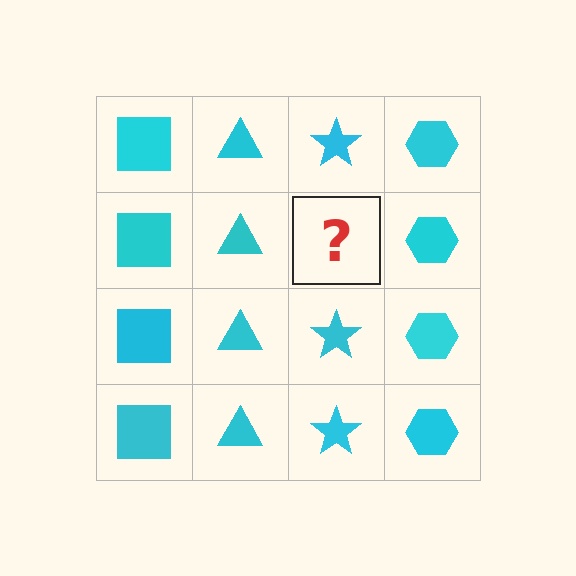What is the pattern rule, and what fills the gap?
The rule is that each column has a consistent shape. The gap should be filled with a cyan star.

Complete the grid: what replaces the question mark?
The question mark should be replaced with a cyan star.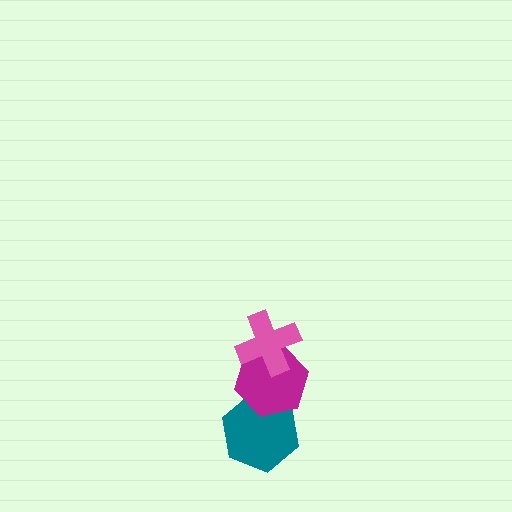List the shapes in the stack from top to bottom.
From top to bottom: the pink cross, the magenta hexagon, the teal hexagon.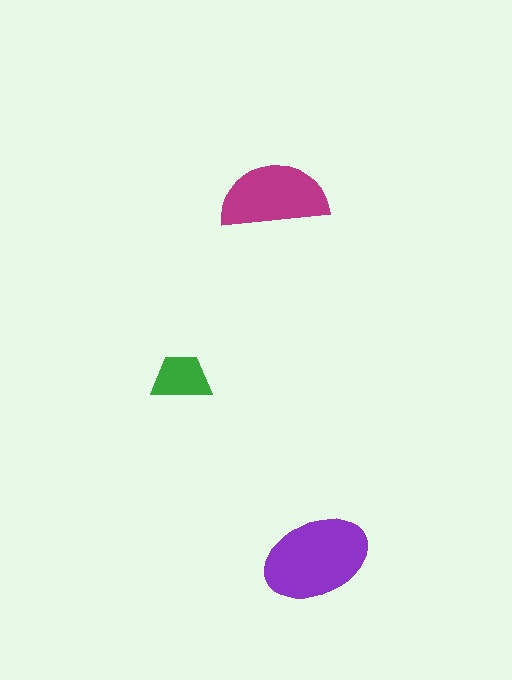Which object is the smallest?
The green trapezoid.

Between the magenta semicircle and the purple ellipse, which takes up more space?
The purple ellipse.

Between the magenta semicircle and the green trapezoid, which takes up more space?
The magenta semicircle.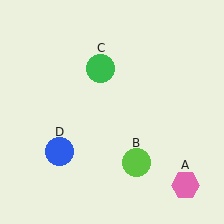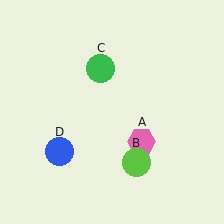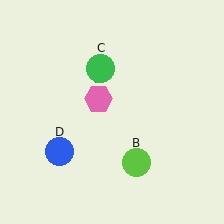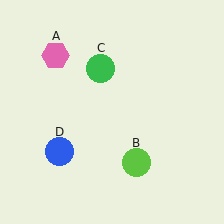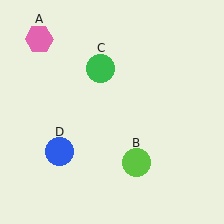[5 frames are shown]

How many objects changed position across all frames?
1 object changed position: pink hexagon (object A).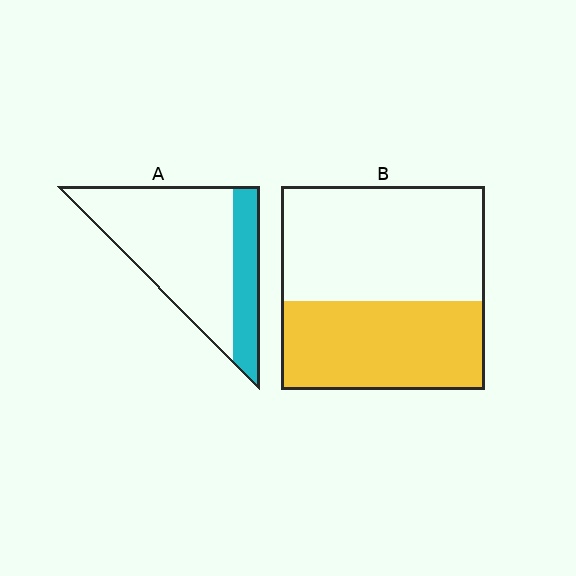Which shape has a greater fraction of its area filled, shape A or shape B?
Shape B.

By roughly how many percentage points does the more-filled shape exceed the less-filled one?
By roughly 20 percentage points (B over A).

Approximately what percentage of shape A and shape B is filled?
A is approximately 25% and B is approximately 45%.